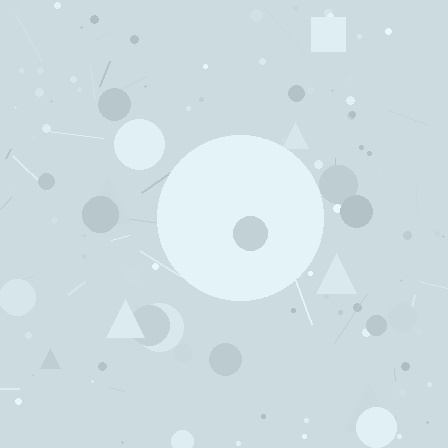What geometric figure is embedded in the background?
A circle is embedded in the background.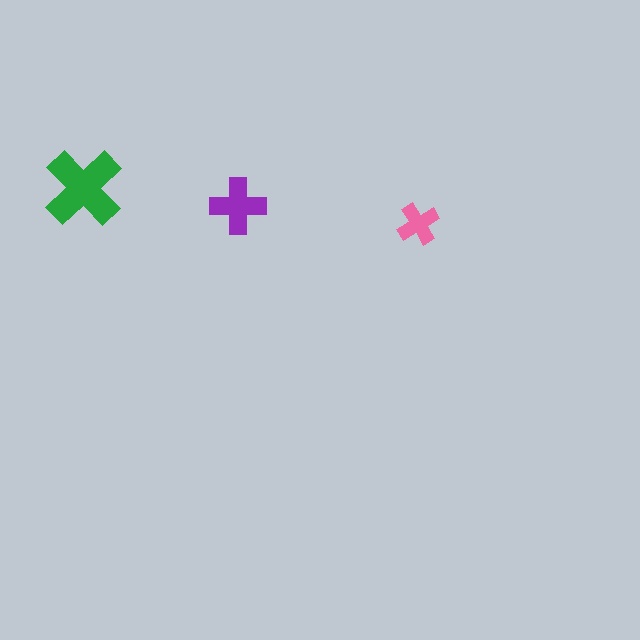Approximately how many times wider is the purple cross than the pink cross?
About 1.5 times wider.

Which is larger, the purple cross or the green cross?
The green one.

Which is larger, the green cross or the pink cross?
The green one.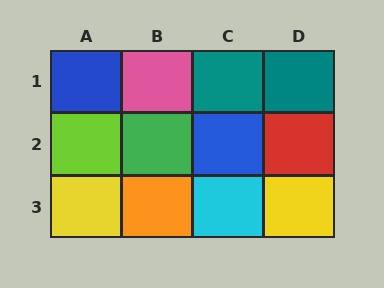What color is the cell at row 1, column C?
Teal.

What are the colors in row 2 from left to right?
Lime, green, blue, red.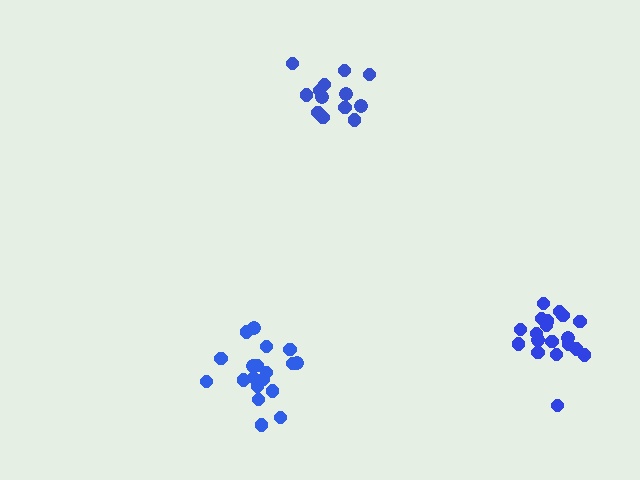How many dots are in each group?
Group 1: 13 dots, Group 2: 19 dots, Group 3: 19 dots (51 total).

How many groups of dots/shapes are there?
There are 3 groups.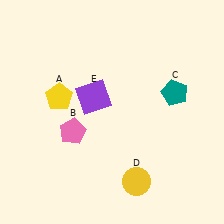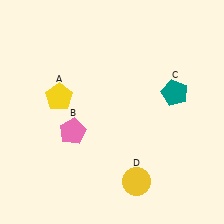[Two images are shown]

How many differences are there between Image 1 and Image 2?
There is 1 difference between the two images.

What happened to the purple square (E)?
The purple square (E) was removed in Image 2. It was in the top-left area of Image 1.